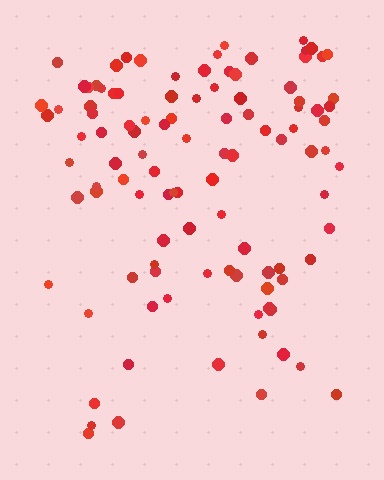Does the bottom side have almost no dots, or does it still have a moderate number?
Still a moderate number, just noticeably fewer than the top.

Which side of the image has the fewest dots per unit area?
The bottom.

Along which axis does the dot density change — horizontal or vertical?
Vertical.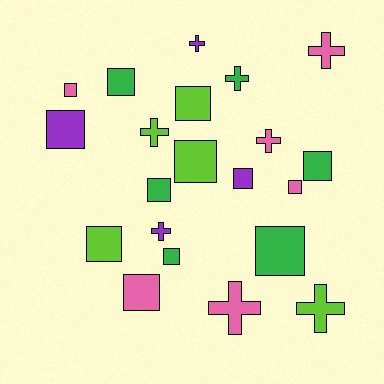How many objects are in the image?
There are 21 objects.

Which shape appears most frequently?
Square, with 13 objects.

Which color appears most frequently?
Pink, with 6 objects.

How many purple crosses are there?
There are 2 purple crosses.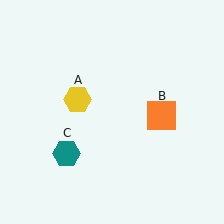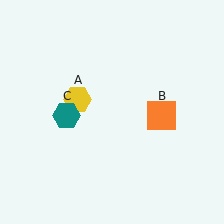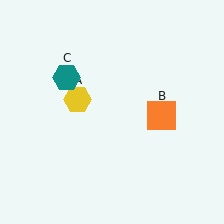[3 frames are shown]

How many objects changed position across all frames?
1 object changed position: teal hexagon (object C).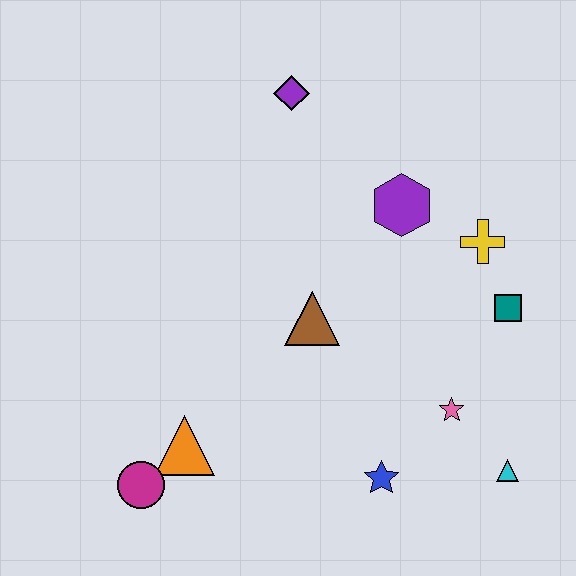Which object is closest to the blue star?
The pink star is closest to the blue star.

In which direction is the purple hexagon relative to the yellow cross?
The purple hexagon is to the left of the yellow cross.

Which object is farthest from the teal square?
The magenta circle is farthest from the teal square.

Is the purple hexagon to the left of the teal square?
Yes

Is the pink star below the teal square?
Yes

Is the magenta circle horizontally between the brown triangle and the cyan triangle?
No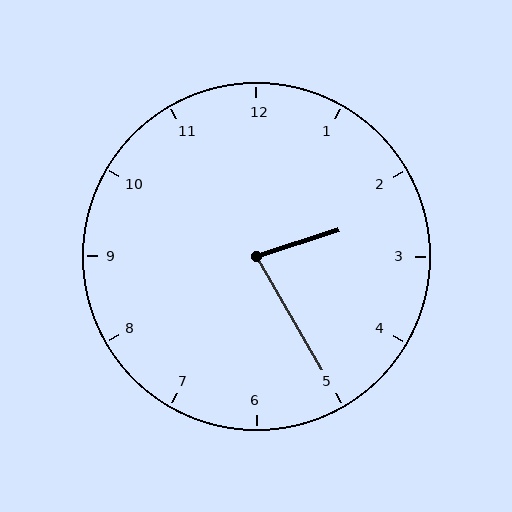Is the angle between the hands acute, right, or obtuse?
It is acute.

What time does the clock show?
2:25.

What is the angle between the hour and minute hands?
Approximately 78 degrees.